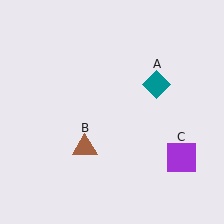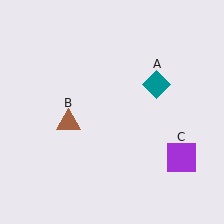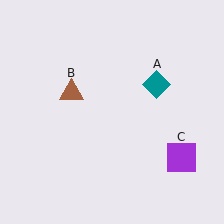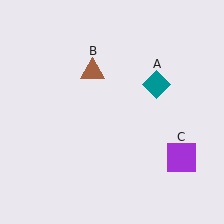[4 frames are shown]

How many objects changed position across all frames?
1 object changed position: brown triangle (object B).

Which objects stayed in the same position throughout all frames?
Teal diamond (object A) and purple square (object C) remained stationary.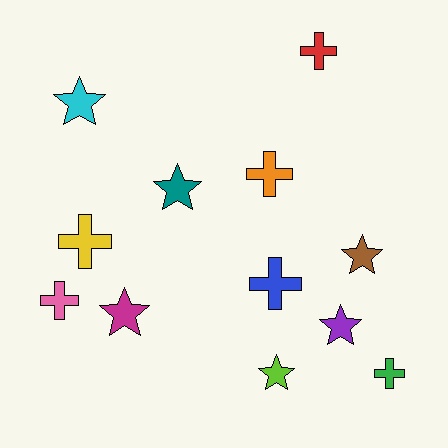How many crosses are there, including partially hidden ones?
There are 6 crosses.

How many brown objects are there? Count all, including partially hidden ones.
There is 1 brown object.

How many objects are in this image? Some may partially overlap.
There are 12 objects.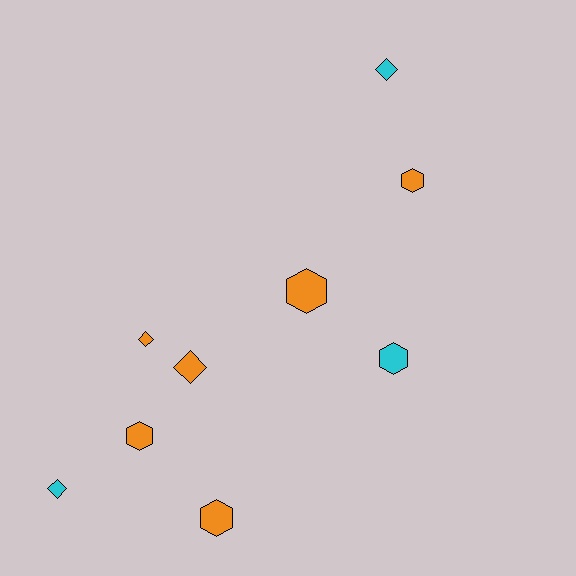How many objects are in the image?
There are 9 objects.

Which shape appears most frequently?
Hexagon, with 5 objects.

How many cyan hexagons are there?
There is 1 cyan hexagon.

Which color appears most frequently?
Orange, with 6 objects.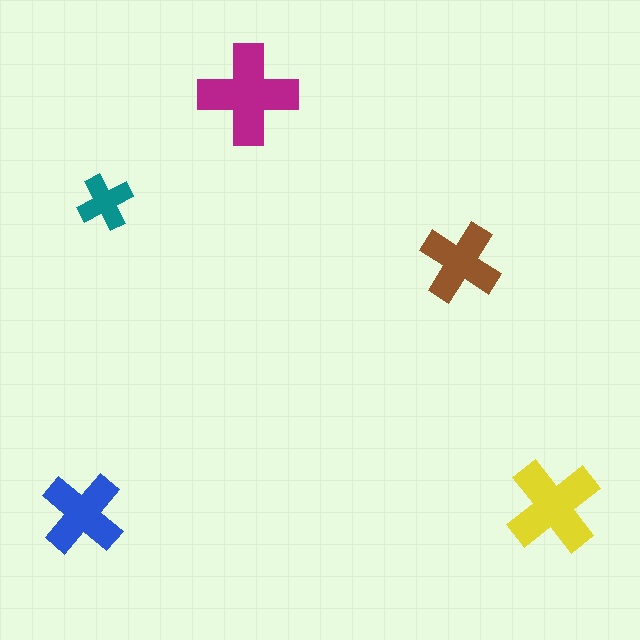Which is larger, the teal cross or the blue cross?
The blue one.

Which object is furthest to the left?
The blue cross is leftmost.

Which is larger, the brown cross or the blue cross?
The blue one.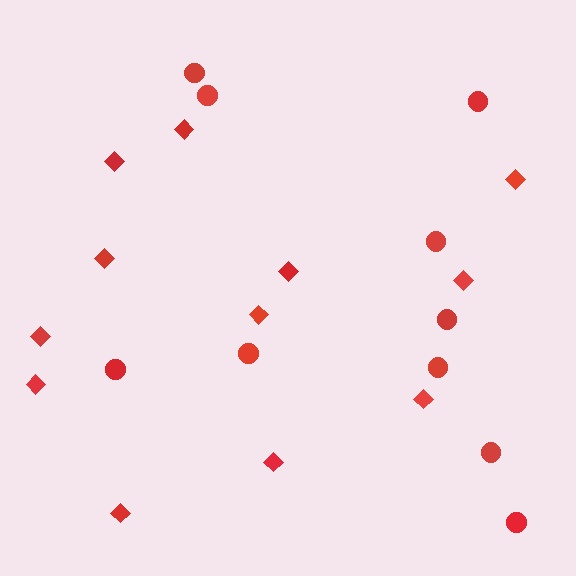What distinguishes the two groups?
There are 2 groups: one group of circles (10) and one group of diamonds (12).